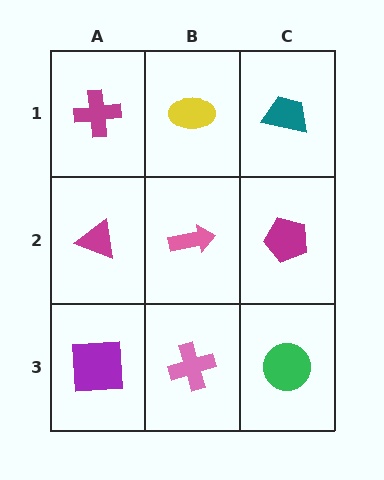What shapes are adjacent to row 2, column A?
A magenta cross (row 1, column A), a purple square (row 3, column A), a pink arrow (row 2, column B).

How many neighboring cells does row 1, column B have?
3.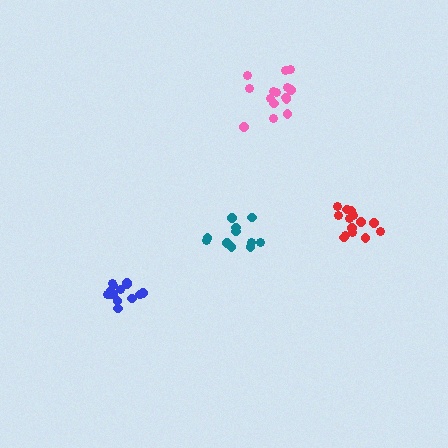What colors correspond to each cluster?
The clusters are colored: teal, pink, red, blue.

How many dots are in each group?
Group 1: 11 dots, Group 2: 15 dots, Group 3: 14 dots, Group 4: 14 dots (54 total).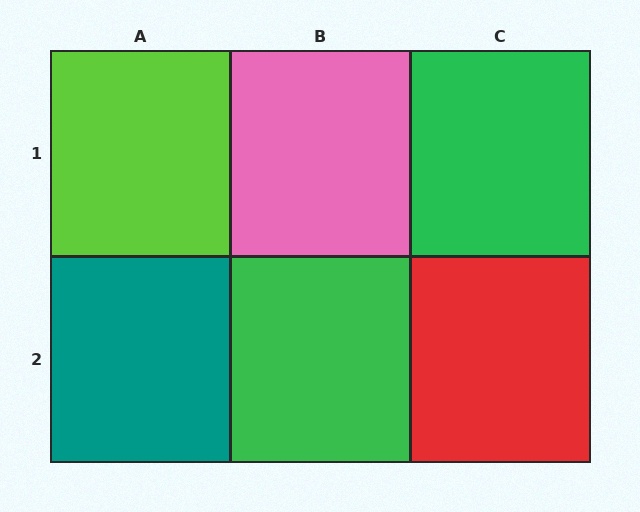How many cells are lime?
1 cell is lime.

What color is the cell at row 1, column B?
Pink.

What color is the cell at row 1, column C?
Green.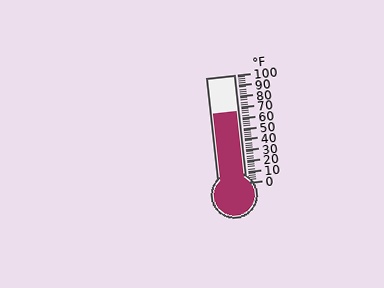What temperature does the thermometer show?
The thermometer shows approximately 66°F.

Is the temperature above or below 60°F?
The temperature is above 60°F.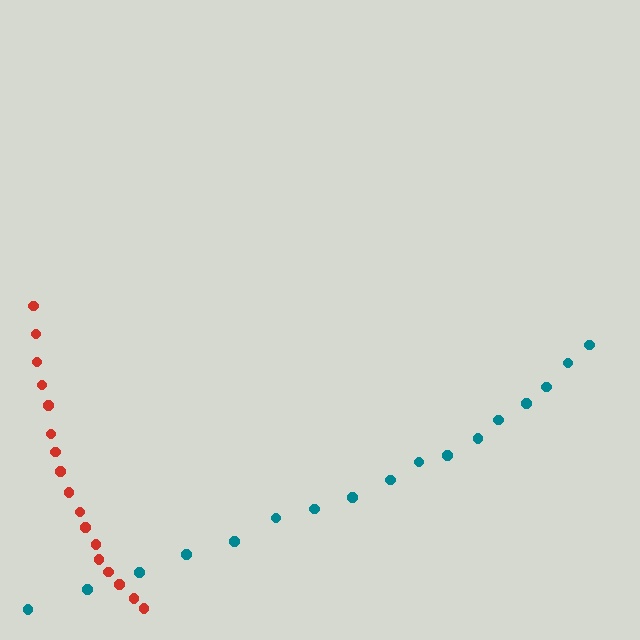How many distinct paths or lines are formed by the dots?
There are 2 distinct paths.